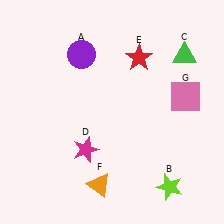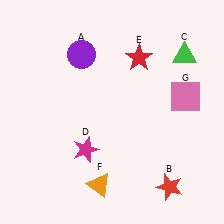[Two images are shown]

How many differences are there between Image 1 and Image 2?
There is 1 difference between the two images.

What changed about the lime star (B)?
In Image 1, B is lime. In Image 2, it changed to red.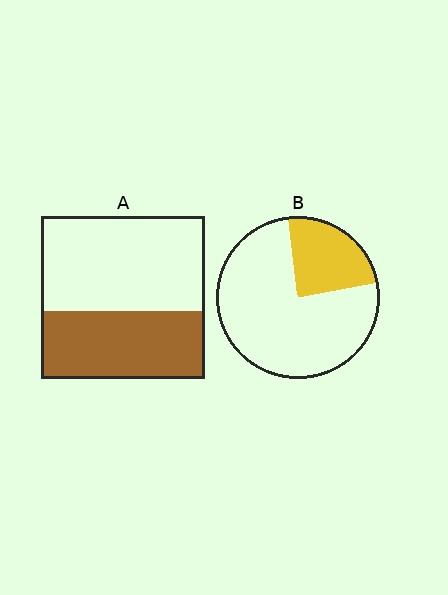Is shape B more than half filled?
No.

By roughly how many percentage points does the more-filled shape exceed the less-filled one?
By roughly 20 percentage points (A over B).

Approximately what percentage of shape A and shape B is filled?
A is approximately 40% and B is approximately 25%.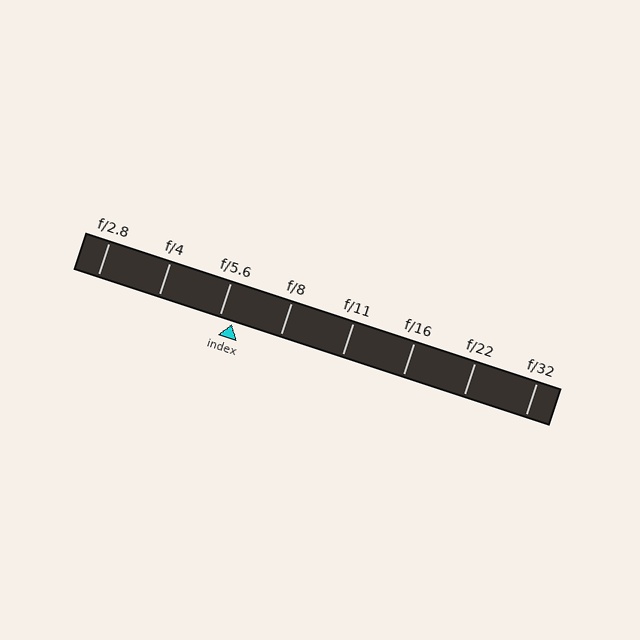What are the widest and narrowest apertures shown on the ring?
The widest aperture shown is f/2.8 and the narrowest is f/32.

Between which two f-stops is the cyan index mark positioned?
The index mark is between f/5.6 and f/8.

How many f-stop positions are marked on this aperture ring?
There are 8 f-stop positions marked.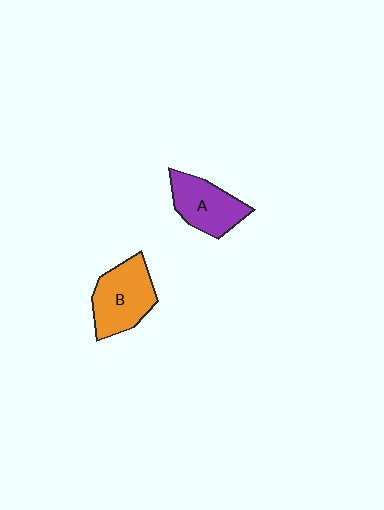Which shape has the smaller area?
Shape A (purple).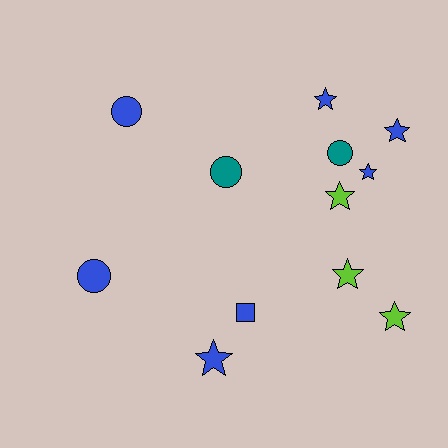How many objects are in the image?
There are 12 objects.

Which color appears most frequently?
Blue, with 7 objects.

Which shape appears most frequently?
Star, with 7 objects.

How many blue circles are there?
There are 2 blue circles.